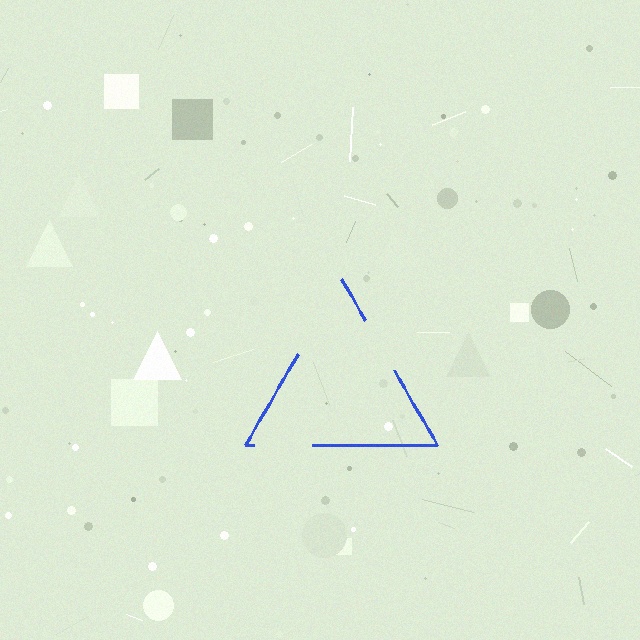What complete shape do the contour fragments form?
The contour fragments form a triangle.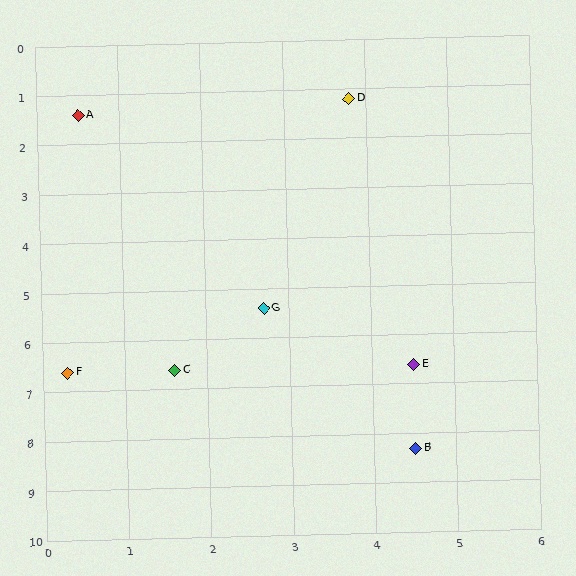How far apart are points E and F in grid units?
Points E and F are about 4.2 grid units apart.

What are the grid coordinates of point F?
Point F is at approximately (0.3, 6.6).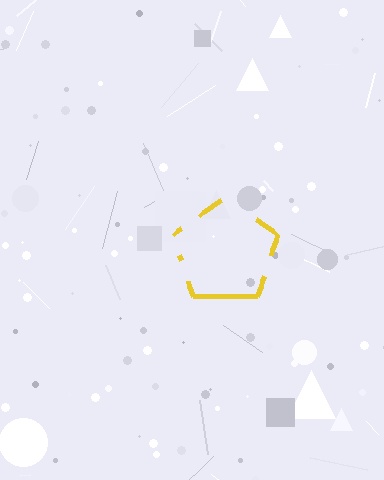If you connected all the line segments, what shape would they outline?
They would outline a pentagon.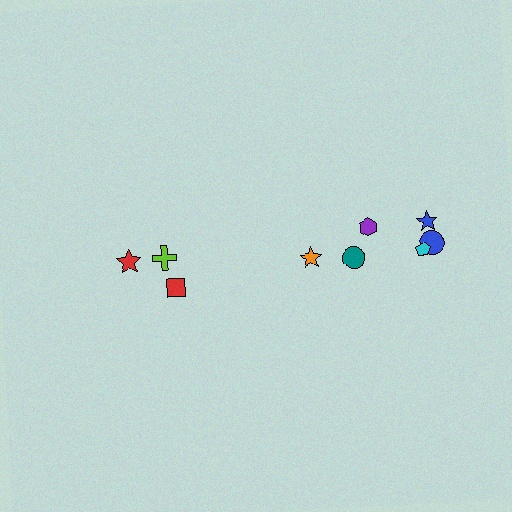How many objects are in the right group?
There are 6 objects.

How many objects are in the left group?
There are 3 objects.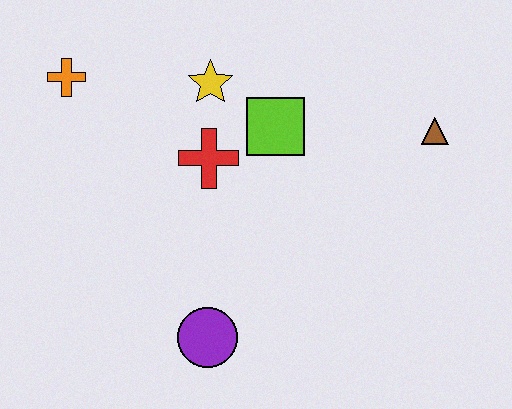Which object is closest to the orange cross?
The yellow star is closest to the orange cross.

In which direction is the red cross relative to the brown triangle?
The red cross is to the left of the brown triangle.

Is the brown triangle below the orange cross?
Yes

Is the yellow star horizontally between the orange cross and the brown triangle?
Yes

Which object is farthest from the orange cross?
The brown triangle is farthest from the orange cross.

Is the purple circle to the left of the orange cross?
No